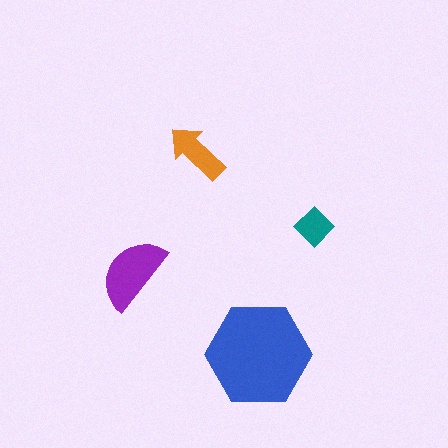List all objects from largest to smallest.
The blue hexagon, the purple semicircle, the orange arrow, the teal diamond.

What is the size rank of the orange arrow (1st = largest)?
3rd.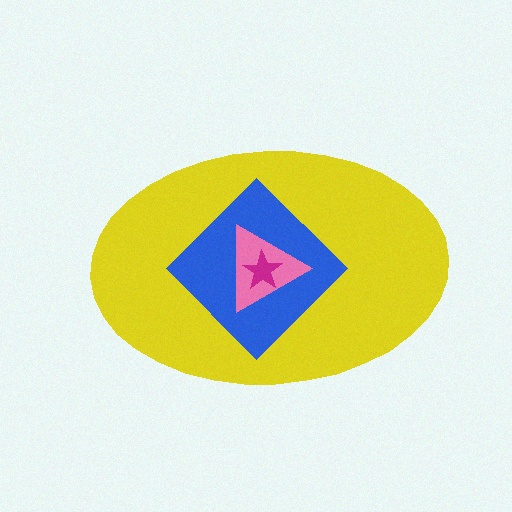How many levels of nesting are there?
4.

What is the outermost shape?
The yellow ellipse.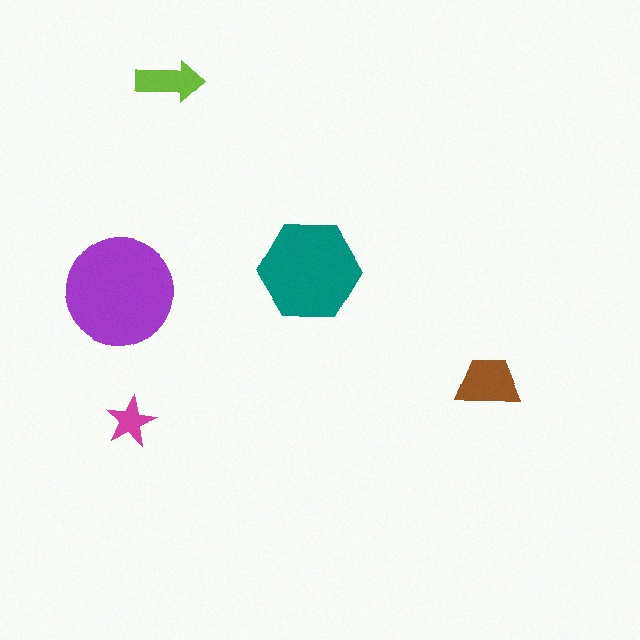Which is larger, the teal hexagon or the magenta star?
The teal hexagon.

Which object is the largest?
The purple circle.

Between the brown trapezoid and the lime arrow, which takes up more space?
The brown trapezoid.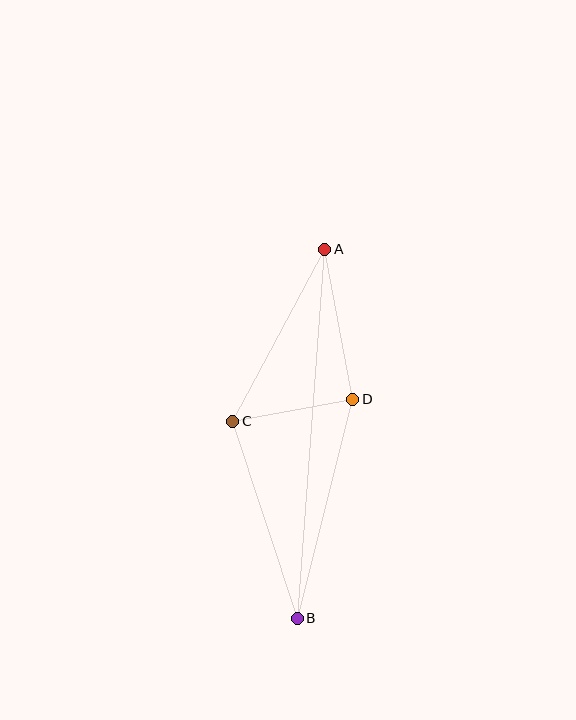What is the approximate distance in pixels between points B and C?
The distance between B and C is approximately 207 pixels.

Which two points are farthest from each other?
Points A and B are farthest from each other.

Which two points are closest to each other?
Points C and D are closest to each other.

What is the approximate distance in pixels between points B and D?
The distance between B and D is approximately 226 pixels.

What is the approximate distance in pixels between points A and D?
The distance between A and D is approximately 153 pixels.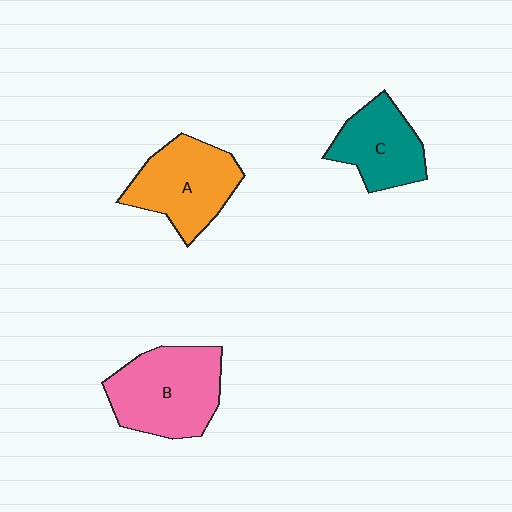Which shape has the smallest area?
Shape C (teal).